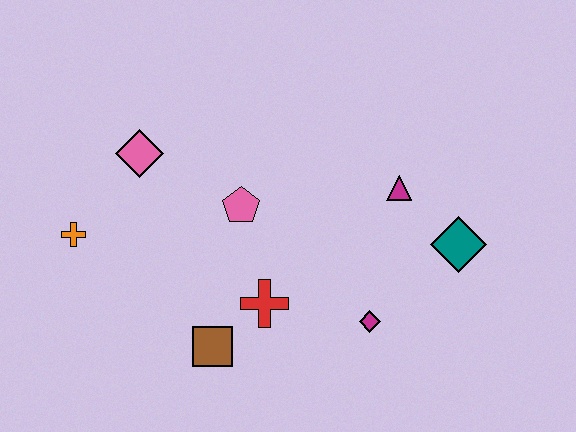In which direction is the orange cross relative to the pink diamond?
The orange cross is below the pink diamond.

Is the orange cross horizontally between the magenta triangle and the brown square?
No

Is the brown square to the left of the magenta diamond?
Yes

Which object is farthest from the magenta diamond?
The orange cross is farthest from the magenta diamond.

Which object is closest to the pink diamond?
The orange cross is closest to the pink diamond.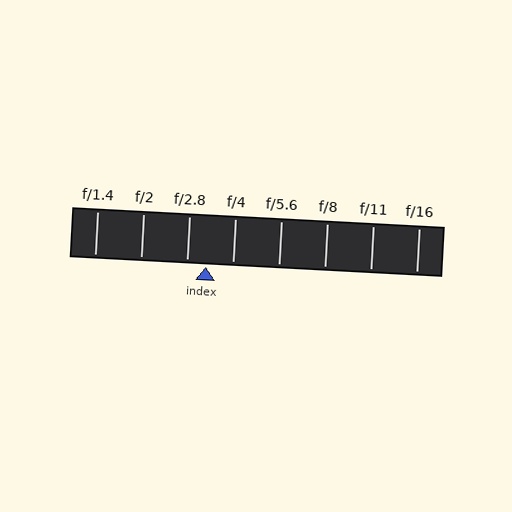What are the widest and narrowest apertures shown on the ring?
The widest aperture shown is f/1.4 and the narrowest is f/16.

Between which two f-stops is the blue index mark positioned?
The index mark is between f/2.8 and f/4.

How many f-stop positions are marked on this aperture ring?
There are 8 f-stop positions marked.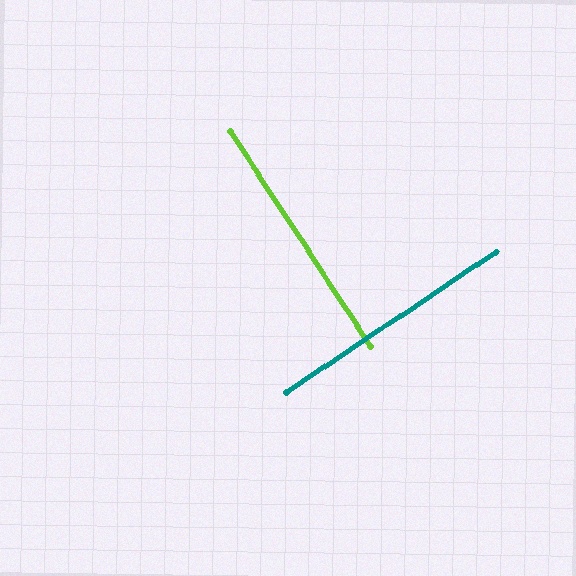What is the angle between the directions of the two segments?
Approximately 89 degrees.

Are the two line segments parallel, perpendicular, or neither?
Perpendicular — they meet at approximately 89°.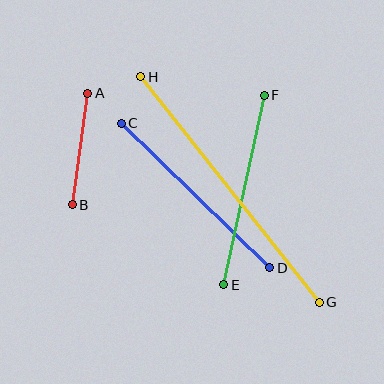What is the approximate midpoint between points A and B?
The midpoint is at approximately (80, 149) pixels.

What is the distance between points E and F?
The distance is approximately 194 pixels.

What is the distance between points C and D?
The distance is approximately 207 pixels.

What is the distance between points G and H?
The distance is approximately 287 pixels.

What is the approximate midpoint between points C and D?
The midpoint is at approximately (195, 195) pixels.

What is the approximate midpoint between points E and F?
The midpoint is at approximately (244, 190) pixels.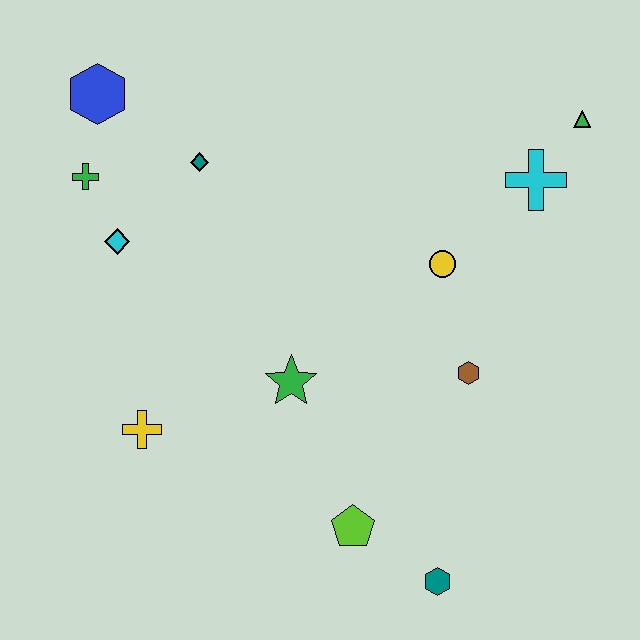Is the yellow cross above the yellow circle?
No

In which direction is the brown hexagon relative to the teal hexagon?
The brown hexagon is above the teal hexagon.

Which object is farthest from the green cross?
The teal hexagon is farthest from the green cross.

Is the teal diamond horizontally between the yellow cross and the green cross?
No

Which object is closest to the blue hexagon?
The green cross is closest to the blue hexagon.